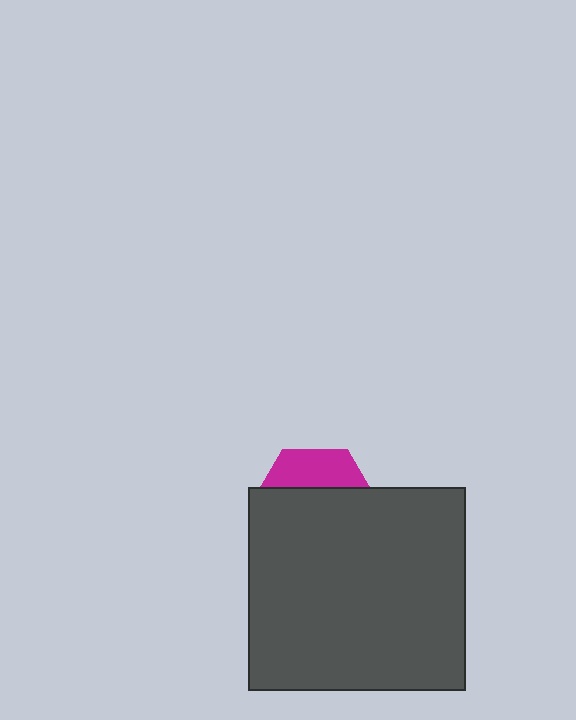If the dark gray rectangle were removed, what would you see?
You would see the complete magenta hexagon.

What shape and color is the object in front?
The object in front is a dark gray rectangle.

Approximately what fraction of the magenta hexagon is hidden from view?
Roughly 69% of the magenta hexagon is hidden behind the dark gray rectangle.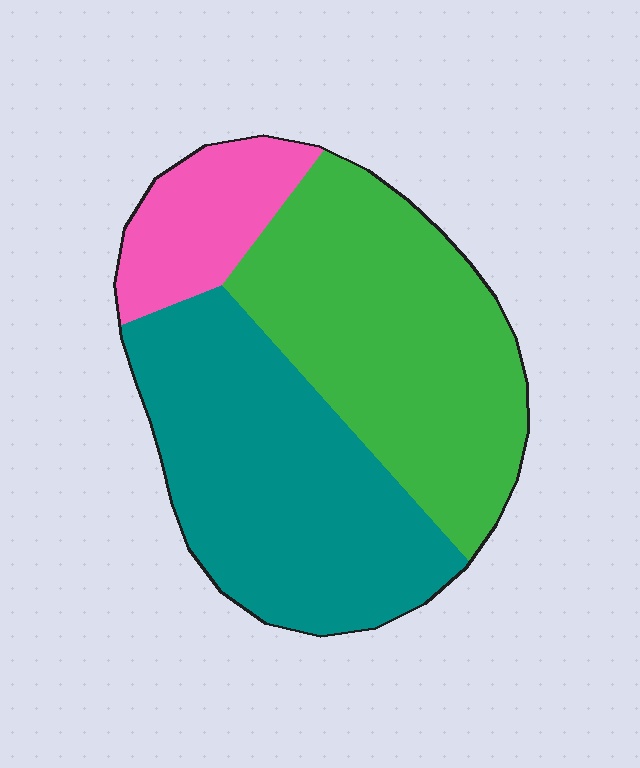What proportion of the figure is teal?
Teal covers 43% of the figure.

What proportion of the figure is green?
Green covers 43% of the figure.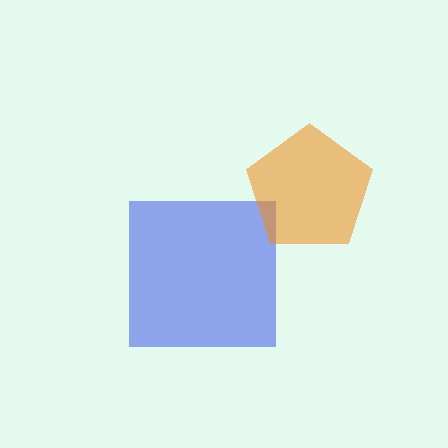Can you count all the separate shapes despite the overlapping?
Yes, there are 2 separate shapes.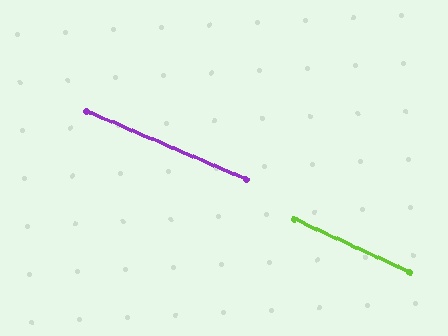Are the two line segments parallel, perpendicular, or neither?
Parallel — their directions differ by only 1.9°.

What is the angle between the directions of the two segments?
Approximately 2 degrees.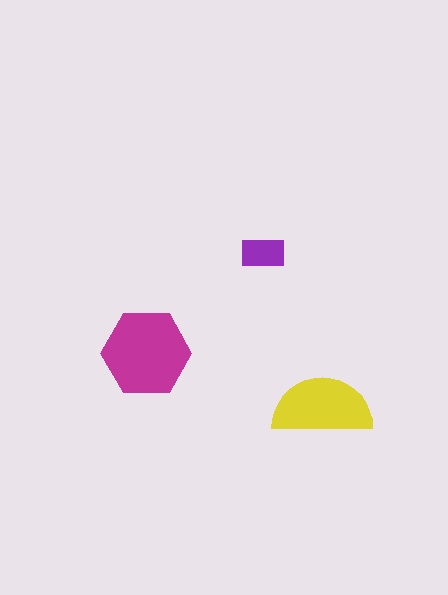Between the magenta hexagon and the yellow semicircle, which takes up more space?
The magenta hexagon.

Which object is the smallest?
The purple rectangle.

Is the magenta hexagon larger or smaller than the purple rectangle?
Larger.